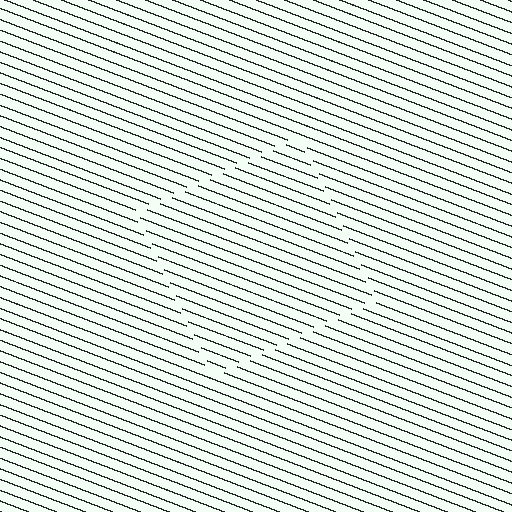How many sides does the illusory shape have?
4 sides — the line-ends trace a square.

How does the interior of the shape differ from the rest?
The interior of the shape contains the same grating, shifted by half a period — the contour is defined by the phase discontinuity where line-ends from the inner and outer gratings abut.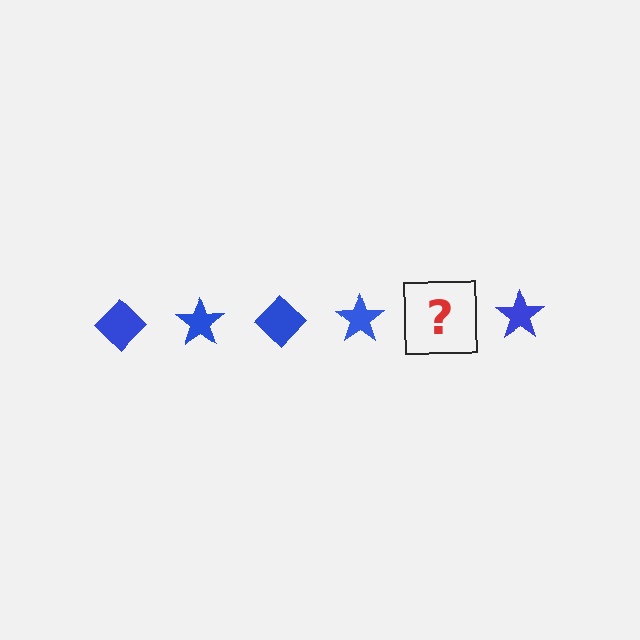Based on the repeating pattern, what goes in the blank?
The blank should be a blue diamond.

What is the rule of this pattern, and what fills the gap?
The rule is that the pattern cycles through diamond, star shapes in blue. The gap should be filled with a blue diamond.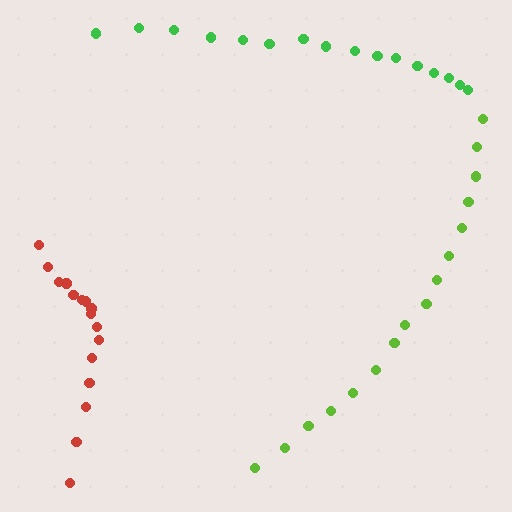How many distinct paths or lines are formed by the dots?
There are 3 distinct paths.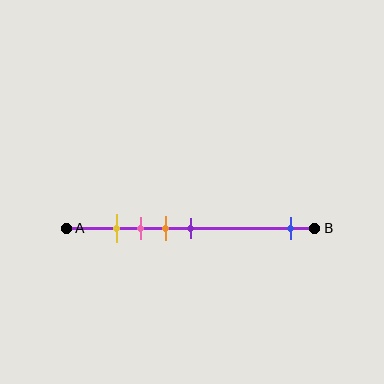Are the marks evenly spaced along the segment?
No, the marks are not evenly spaced.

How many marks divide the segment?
There are 5 marks dividing the segment.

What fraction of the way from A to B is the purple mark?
The purple mark is approximately 50% (0.5) of the way from A to B.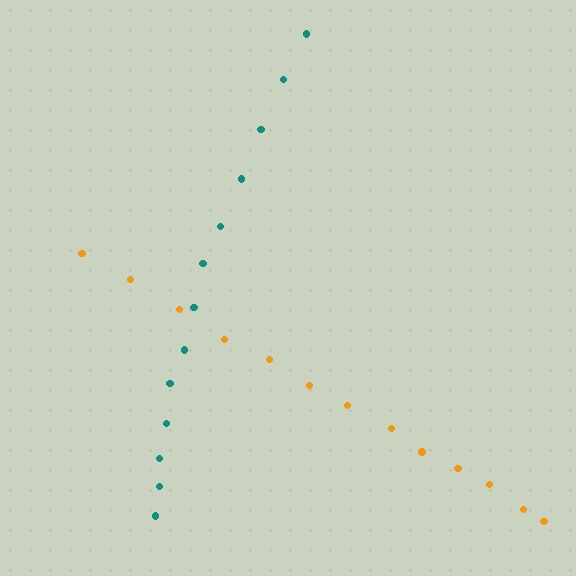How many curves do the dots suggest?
There are 2 distinct paths.